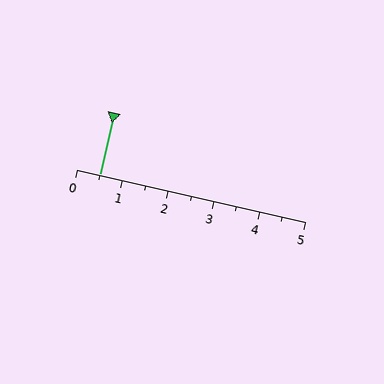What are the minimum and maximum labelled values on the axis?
The axis runs from 0 to 5.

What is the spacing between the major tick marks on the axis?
The major ticks are spaced 1 apart.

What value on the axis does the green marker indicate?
The marker indicates approximately 0.5.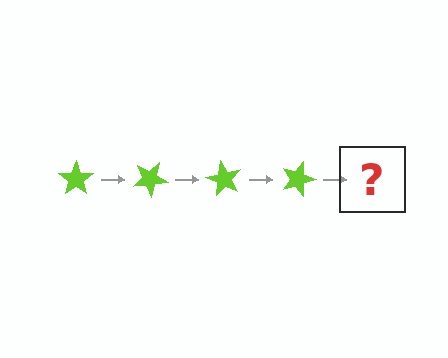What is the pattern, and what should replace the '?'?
The pattern is that the star rotates 30 degrees each step. The '?' should be a lime star rotated 120 degrees.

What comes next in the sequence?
The next element should be a lime star rotated 120 degrees.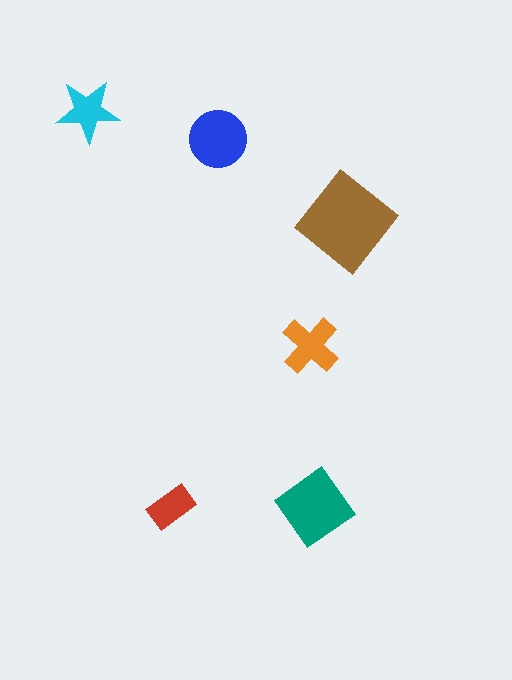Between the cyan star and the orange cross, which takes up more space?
The orange cross.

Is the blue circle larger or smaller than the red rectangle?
Larger.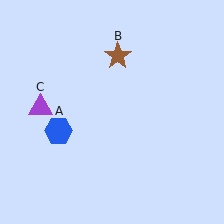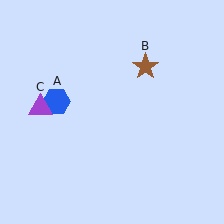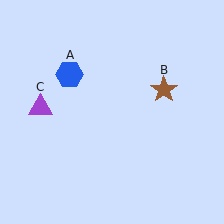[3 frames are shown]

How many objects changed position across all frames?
2 objects changed position: blue hexagon (object A), brown star (object B).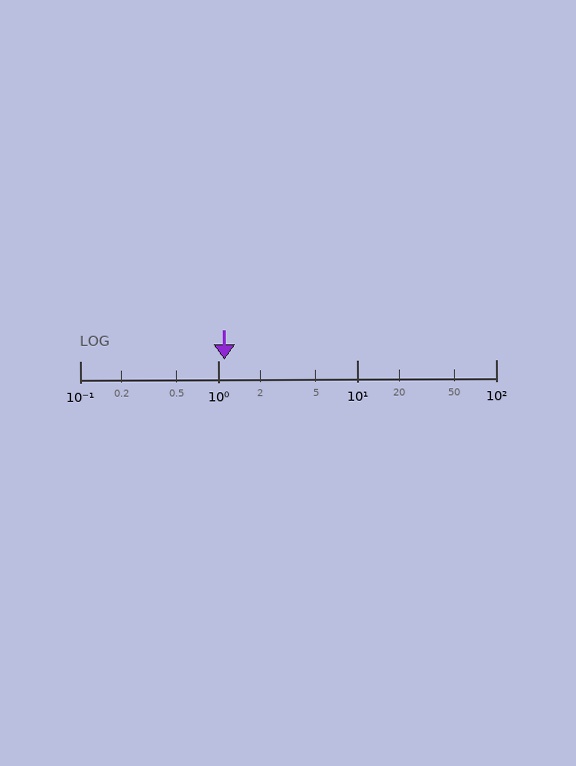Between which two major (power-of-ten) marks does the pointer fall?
The pointer is between 1 and 10.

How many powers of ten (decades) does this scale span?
The scale spans 3 decades, from 0.1 to 100.